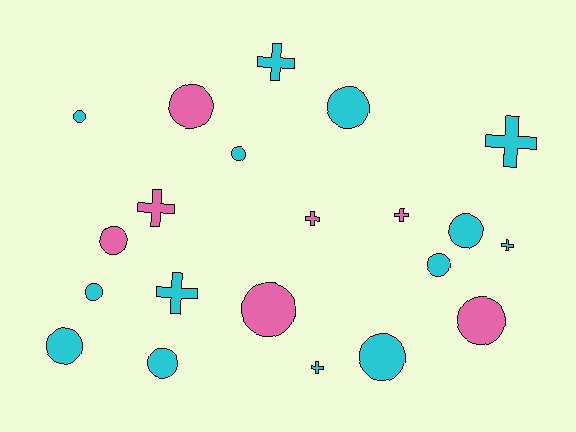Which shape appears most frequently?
Circle, with 13 objects.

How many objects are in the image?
There are 21 objects.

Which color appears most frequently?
Cyan, with 14 objects.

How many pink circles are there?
There are 4 pink circles.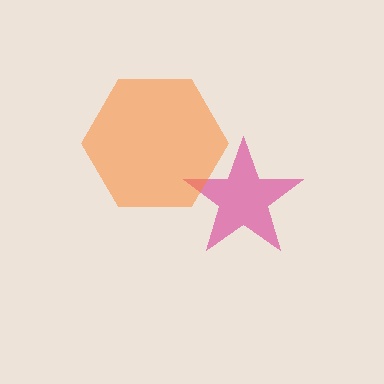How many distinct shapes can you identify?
There are 2 distinct shapes: a magenta star, an orange hexagon.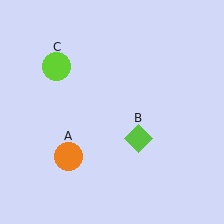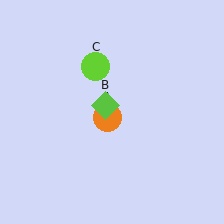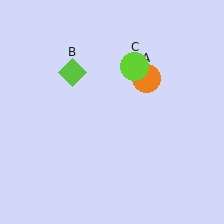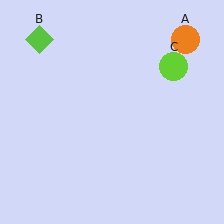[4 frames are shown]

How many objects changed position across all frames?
3 objects changed position: orange circle (object A), lime diamond (object B), lime circle (object C).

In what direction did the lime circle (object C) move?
The lime circle (object C) moved right.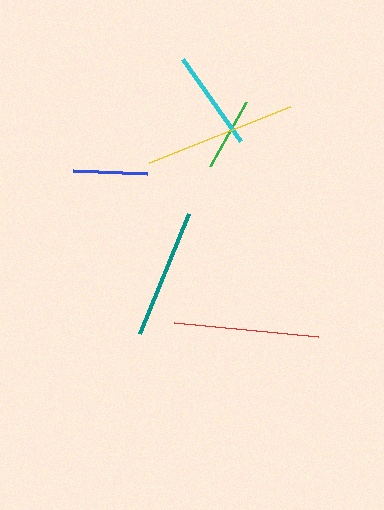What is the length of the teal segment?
The teal segment is approximately 130 pixels long.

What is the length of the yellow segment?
The yellow segment is approximately 151 pixels long.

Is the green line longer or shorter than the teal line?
The teal line is longer than the green line.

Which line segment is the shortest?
The blue line is the shortest at approximately 74 pixels.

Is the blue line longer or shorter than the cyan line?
The cyan line is longer than the blue line.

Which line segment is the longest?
The yellow line is the longest at approximately 151 pixels.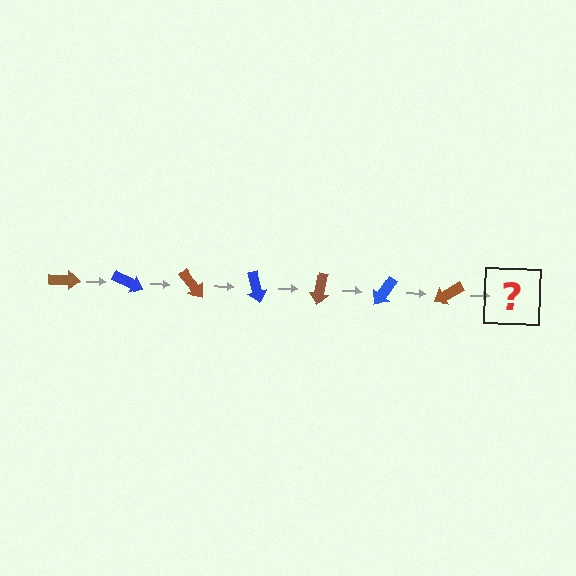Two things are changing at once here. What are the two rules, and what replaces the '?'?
The two rules are that it rotates 25 degrees each step and the color cycles through brown and blue. The '?' should be a blue arrow, rotated 175 degrees from the start.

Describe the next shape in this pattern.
It should be a blue arrow, rotated 175 degrees from the start.